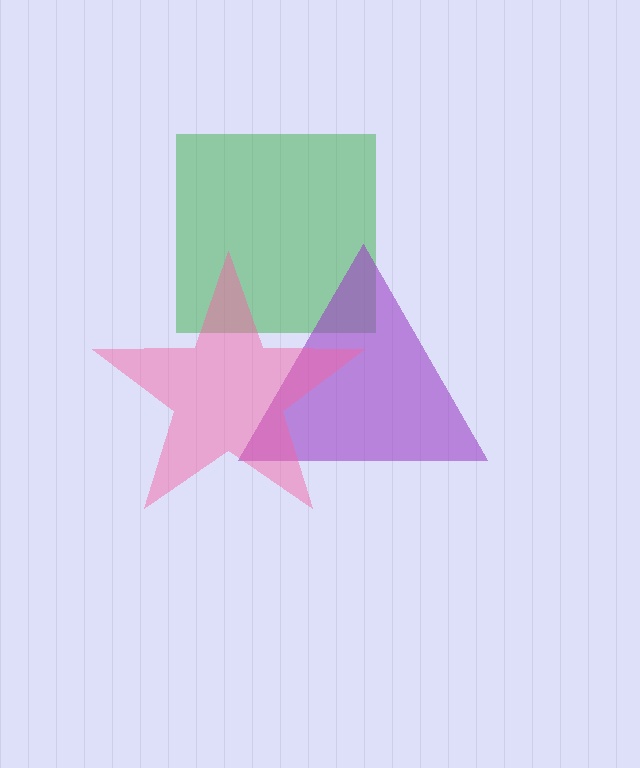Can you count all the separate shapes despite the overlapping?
Yes, there are 3 separate shapes.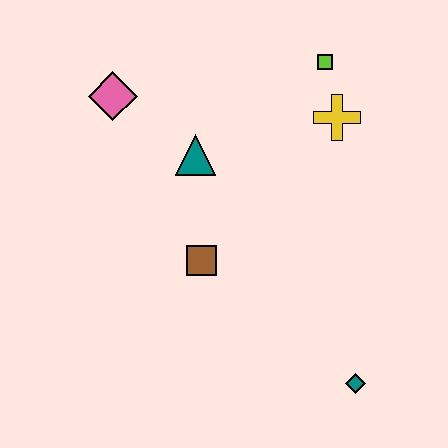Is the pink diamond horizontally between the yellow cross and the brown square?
No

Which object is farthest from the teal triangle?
The teal diamond is farthest from the teal triangle.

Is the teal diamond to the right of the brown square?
Yes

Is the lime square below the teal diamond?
No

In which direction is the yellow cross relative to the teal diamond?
The yellow cross is above the teal diamond.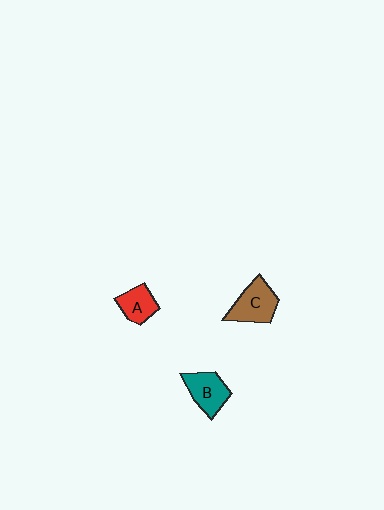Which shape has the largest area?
Shape C (brown).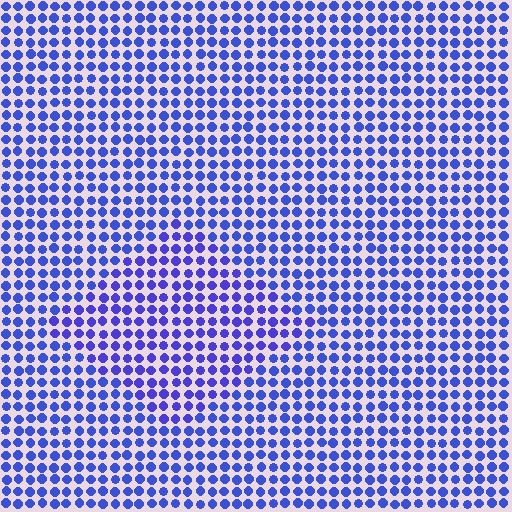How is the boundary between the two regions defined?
The boundary is defined purely by a slight shift in hue (about 15 degrees). Spacing, size, and orientation are identical on both sides.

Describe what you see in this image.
The image is filled with small blue elements in a uniform arrangement. A diamond-shaped region is visible where the elements are tinted to a slightly different hue, forming a subtle color boundary.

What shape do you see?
I see a diamond.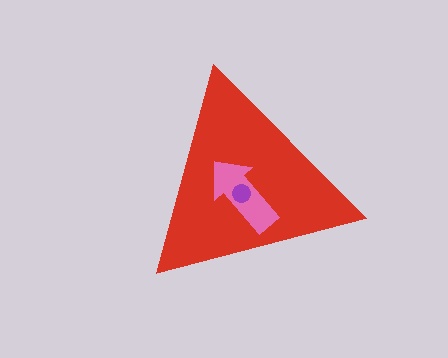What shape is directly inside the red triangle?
The pink arrow.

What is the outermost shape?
The red triangle.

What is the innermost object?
The purple circle.